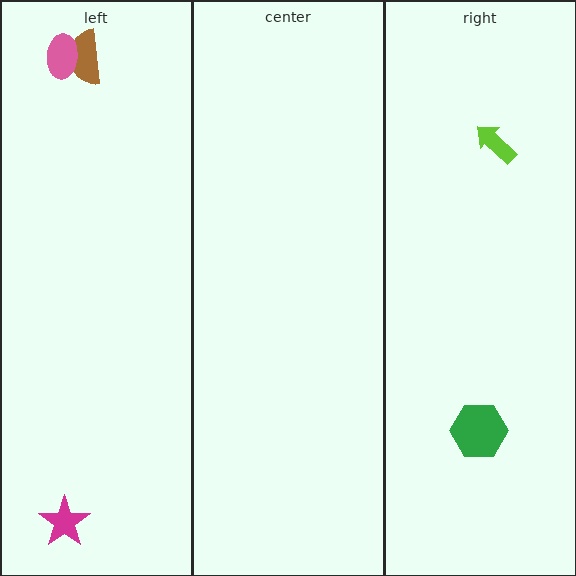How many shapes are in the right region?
2.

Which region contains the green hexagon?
The right region.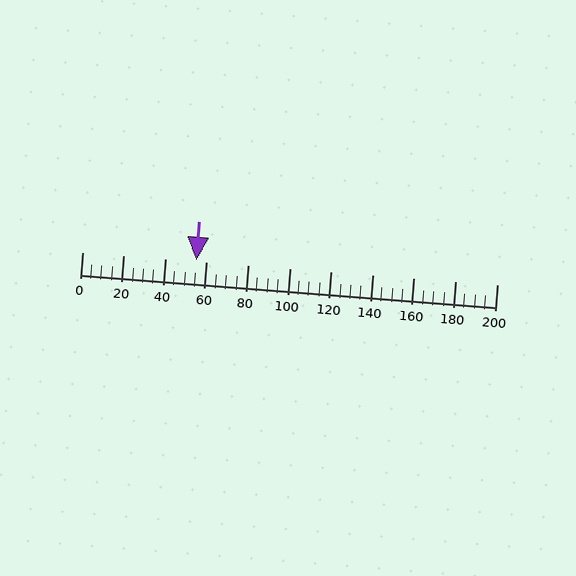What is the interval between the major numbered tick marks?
The major tick marks are spaced 20 units apart.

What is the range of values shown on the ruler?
The ruler shows values from 0 to 200.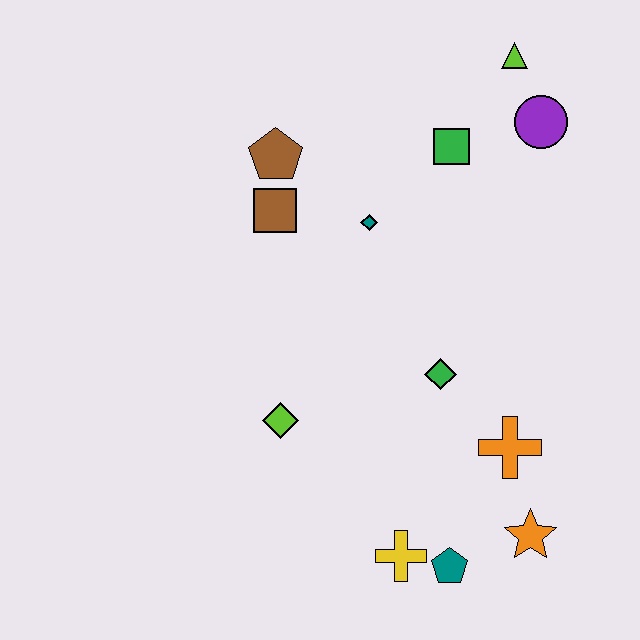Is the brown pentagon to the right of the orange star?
No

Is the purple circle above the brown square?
Yes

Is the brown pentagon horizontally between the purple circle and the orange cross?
No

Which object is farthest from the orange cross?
The lime triangle is farthest from the orange cross.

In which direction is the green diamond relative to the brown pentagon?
The green diamond is below the brown pentagon.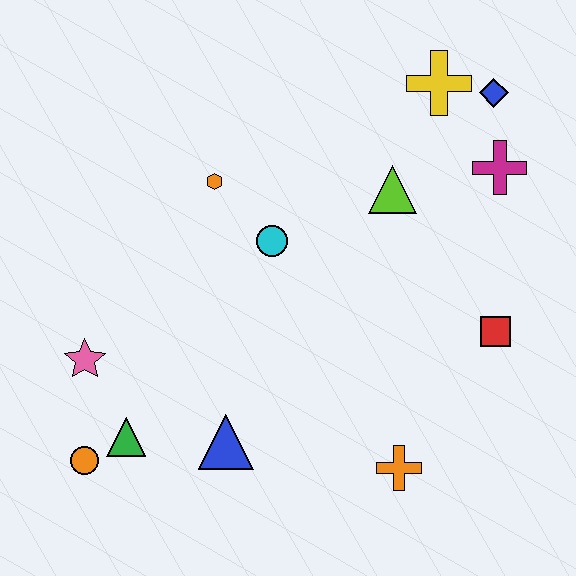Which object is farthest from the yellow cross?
The orange circle is farthest from the yellow cross.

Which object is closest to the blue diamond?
The yellow cross is closest to the blue diamond.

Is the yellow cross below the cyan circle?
No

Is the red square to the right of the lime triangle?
Yes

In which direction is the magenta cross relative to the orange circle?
The magenta cross is to the right of the orange circle.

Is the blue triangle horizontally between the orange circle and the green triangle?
No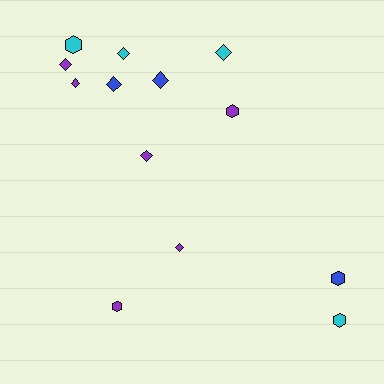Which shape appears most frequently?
Diamond, with 8 objects.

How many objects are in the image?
There are 13 objects.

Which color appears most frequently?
Purple, with 6 objects.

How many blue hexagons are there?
There is 1 blue hexagon.